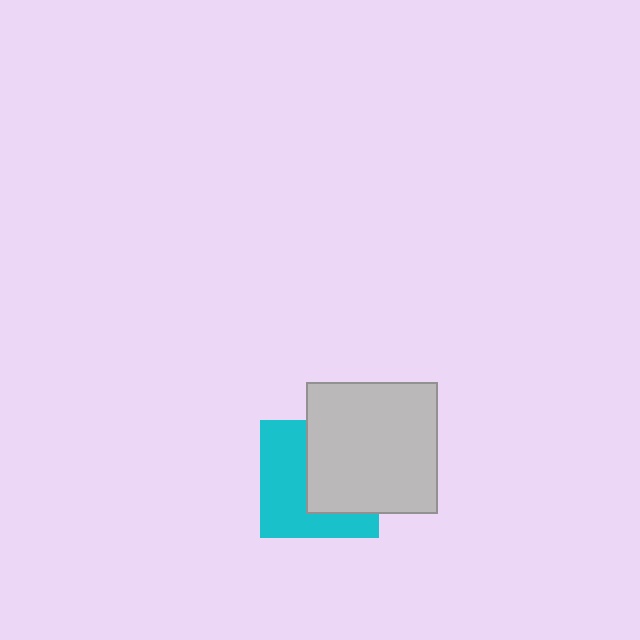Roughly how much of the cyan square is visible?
About half of it is visible (roughly 51%).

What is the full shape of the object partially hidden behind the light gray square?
The partially hidden object is a cyan square.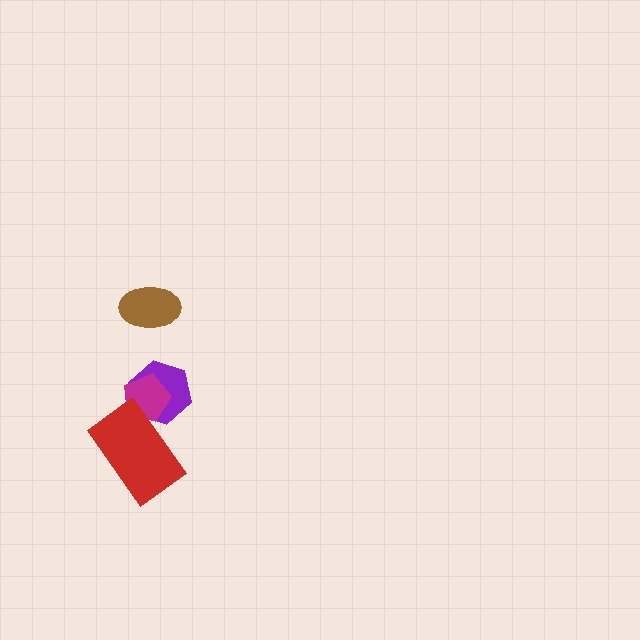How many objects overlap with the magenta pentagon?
2 objects overlap with the magenta pentagon.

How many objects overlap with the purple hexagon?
2 objects overlap with the purple hexagon.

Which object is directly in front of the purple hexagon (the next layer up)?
The magenta pentagon is directly in front of the purple hexagon.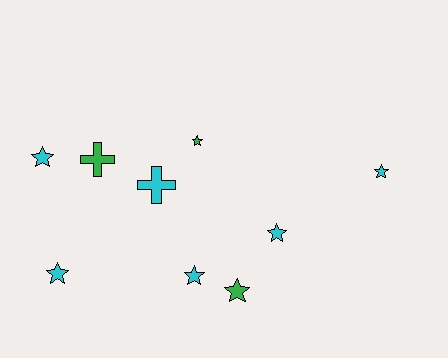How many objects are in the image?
There are 9 objects.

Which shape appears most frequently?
Star, with 7 objects.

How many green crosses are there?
There is 1 green cross.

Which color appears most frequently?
Cyan, with 6 objects.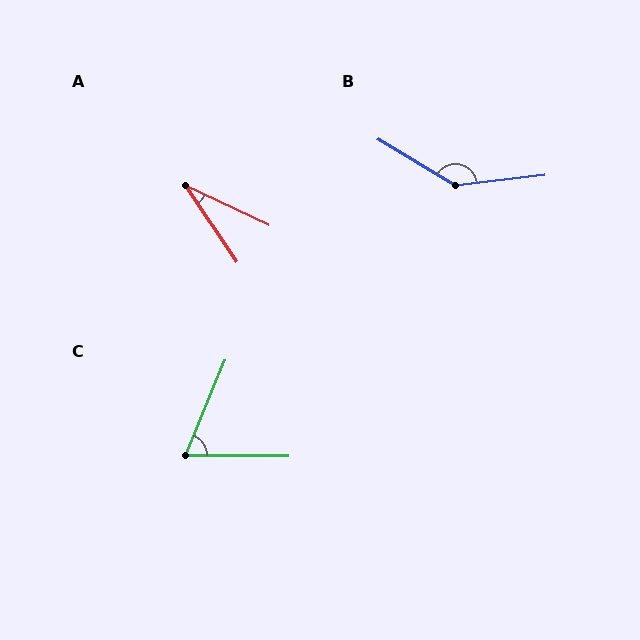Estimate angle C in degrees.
Approximately 68 degrees.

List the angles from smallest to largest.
A (31°), C (68°), B (143°).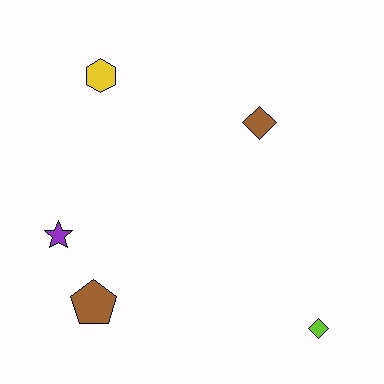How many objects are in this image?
There are 5 objects.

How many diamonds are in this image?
There are 2 diamonds.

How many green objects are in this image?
There are no green objects.